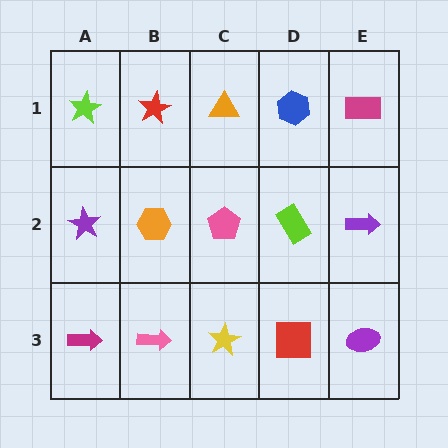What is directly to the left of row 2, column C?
An orange hexagon.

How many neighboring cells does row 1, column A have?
2.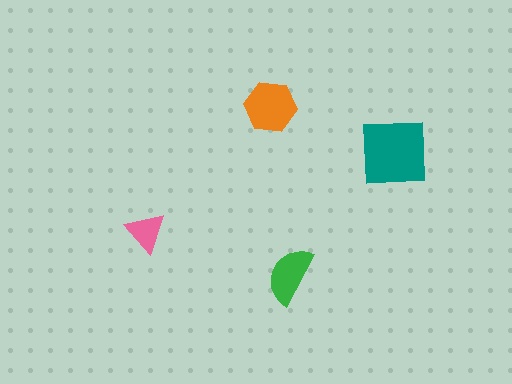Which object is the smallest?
The pink triangle.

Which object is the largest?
The teal square.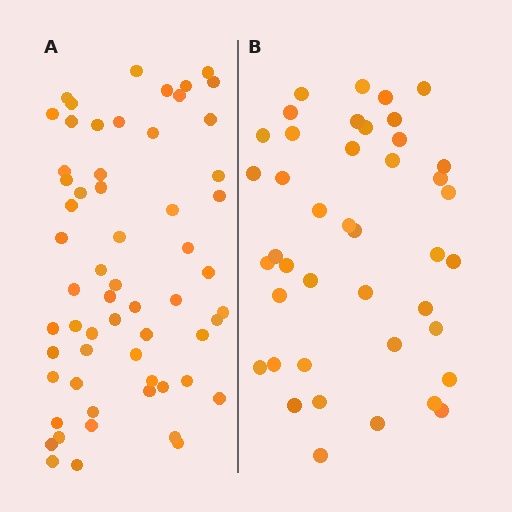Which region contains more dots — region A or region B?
Region A (the left region) has more dots.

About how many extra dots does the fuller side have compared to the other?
Region A has approximately 20 more dots than region B.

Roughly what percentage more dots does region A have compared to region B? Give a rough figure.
About 45% more.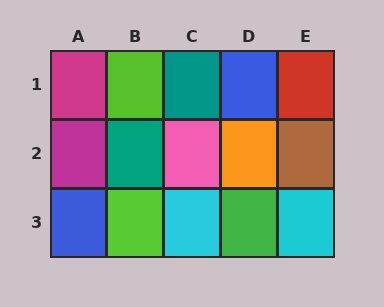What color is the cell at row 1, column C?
Teal.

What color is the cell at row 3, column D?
Green.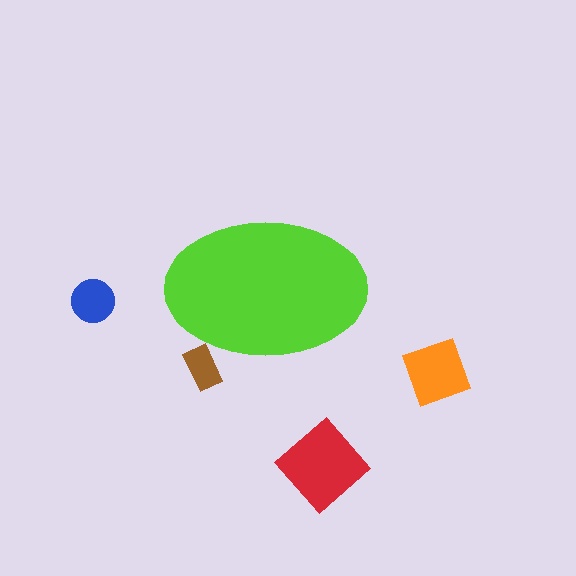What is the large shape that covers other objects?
A lime ellipse.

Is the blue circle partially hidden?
No, the blue circle is fully visible.